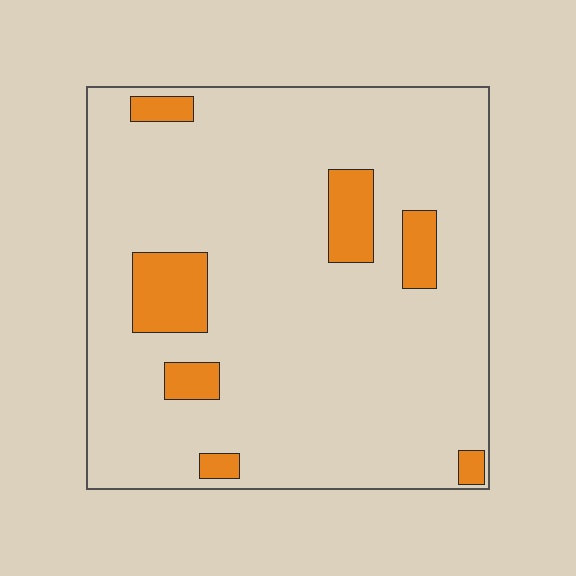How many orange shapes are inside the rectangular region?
7.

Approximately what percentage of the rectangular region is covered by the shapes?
Approximately 10%.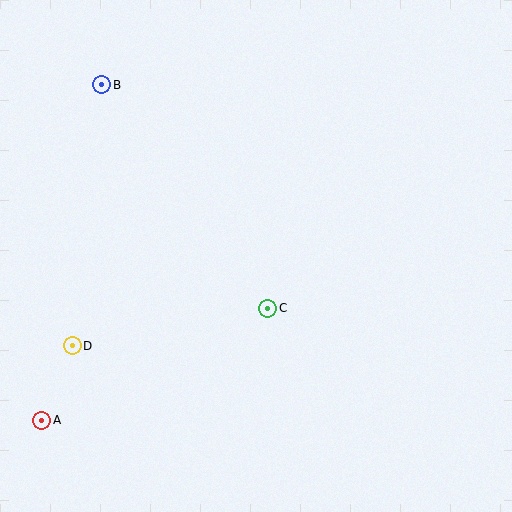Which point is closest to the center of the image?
Point C at (268, 308) is closest to the center.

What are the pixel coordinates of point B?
Point B is at (102, 85).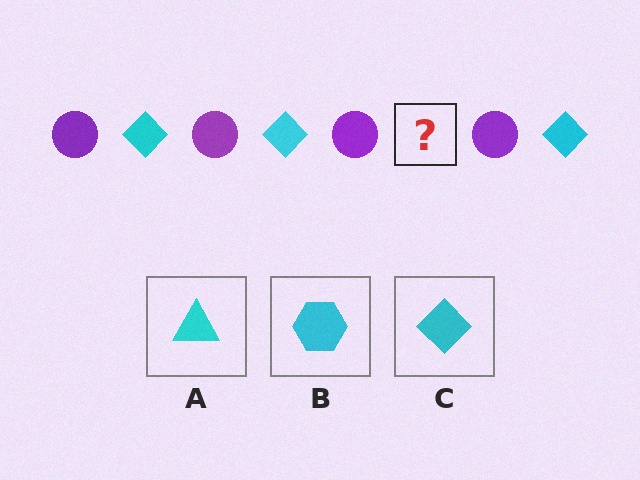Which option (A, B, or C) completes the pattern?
C.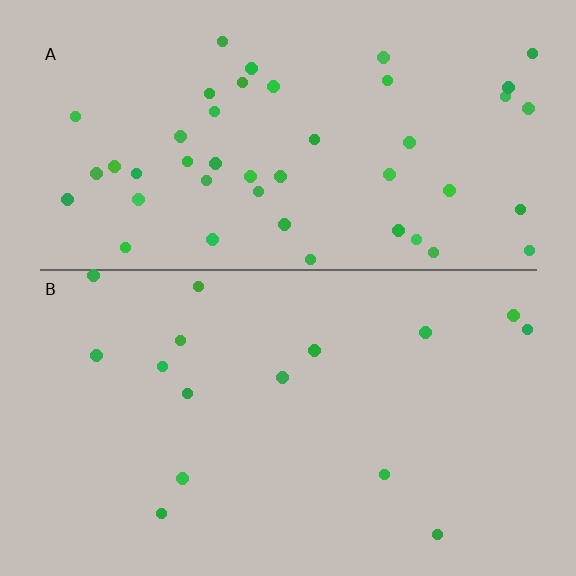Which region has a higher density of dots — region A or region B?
A (the top).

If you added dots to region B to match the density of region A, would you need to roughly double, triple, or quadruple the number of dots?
Approximately triple.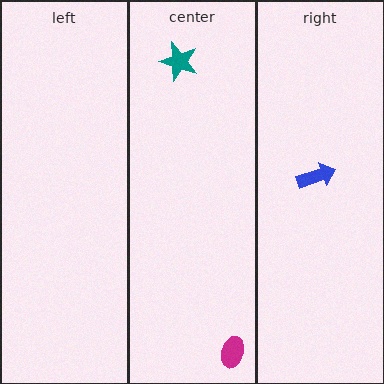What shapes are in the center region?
The magenta ellipse, the teal star.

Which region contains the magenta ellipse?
The center region.